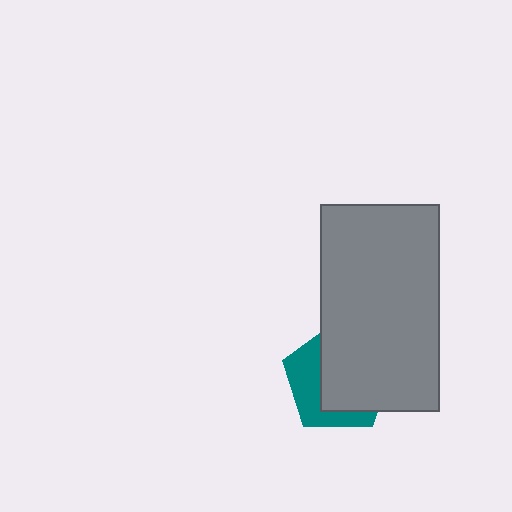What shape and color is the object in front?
The object in front is a gray rectangle.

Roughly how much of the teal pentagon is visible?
A small part of it is visible (roughly 38%).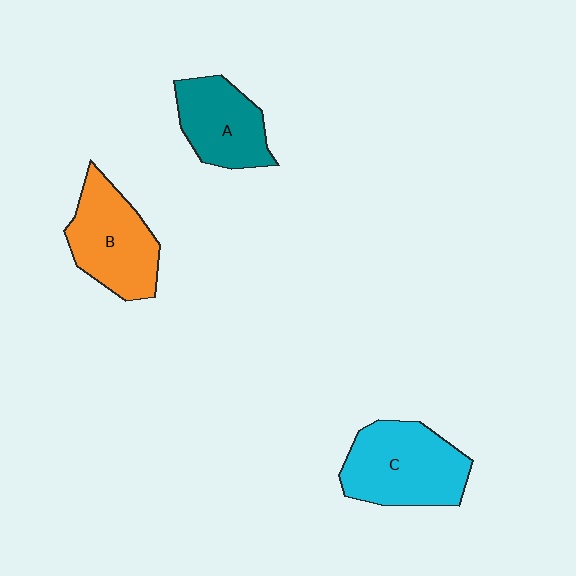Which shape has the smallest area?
Shape A (teal).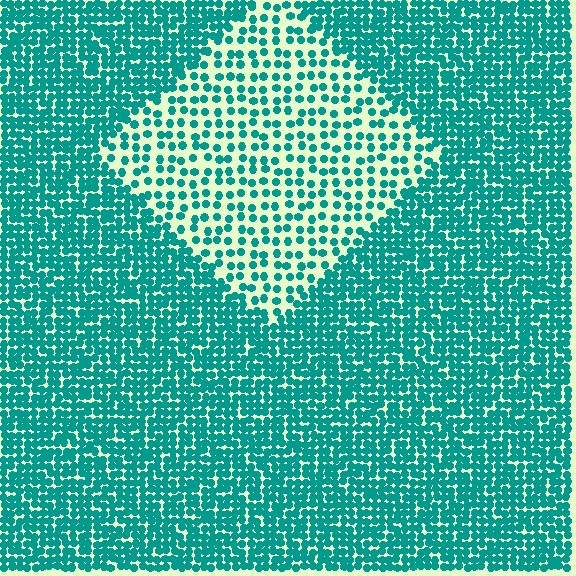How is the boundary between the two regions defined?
The boundary is defined by a change in element density (approximately 2.3x ratio). All elements are the same color, size, and shape.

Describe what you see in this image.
The image contains small teal elements arranged at two different densities. A diamond-shaped region is visible where the elements are less densely packed than the surrounding area.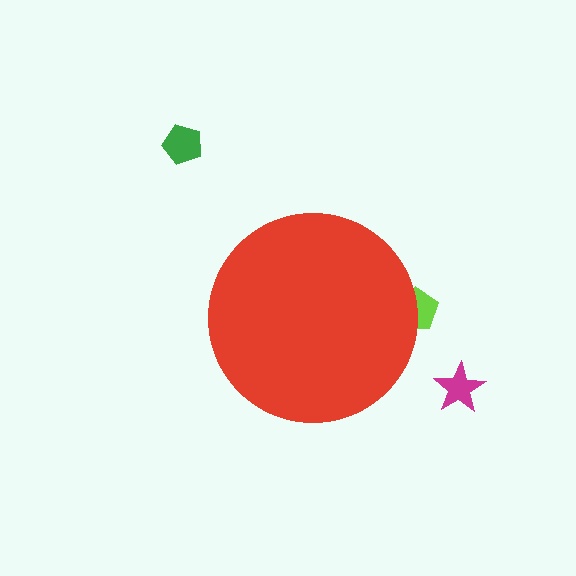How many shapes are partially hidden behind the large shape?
1 shape is partially hidden.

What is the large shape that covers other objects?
A red circle.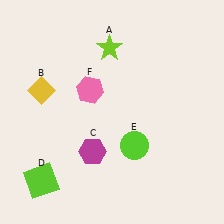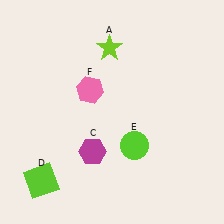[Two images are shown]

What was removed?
The yellow diamond (B) was removed in Image 2.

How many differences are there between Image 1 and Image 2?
There is 1 difference between the two images.